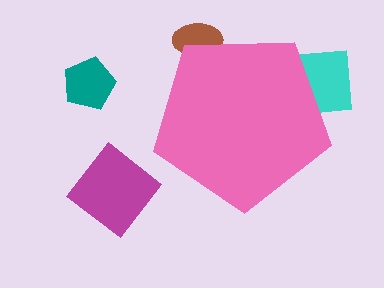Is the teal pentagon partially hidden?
No, the teal pentagon is fully visible.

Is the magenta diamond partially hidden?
No, the magenta diamond is fully visible.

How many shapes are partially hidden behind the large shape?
2 shapes are partially hidden.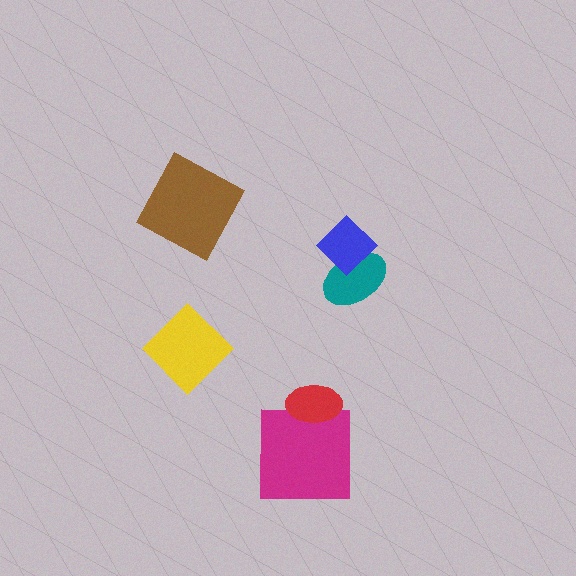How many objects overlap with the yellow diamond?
0 objects overlap with the yellow diamond.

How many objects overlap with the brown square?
0 objects overlap with the brown square.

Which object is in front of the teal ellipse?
The blue diamond is in front of the teal ellipse.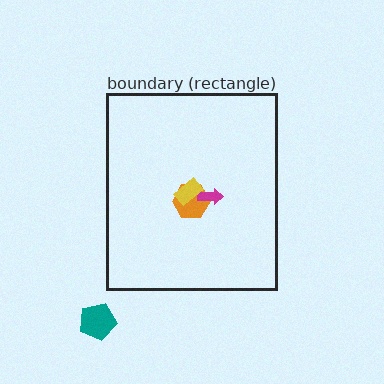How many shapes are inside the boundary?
3 inside, 1 outside.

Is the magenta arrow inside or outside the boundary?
Inside.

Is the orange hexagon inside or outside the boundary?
Inside.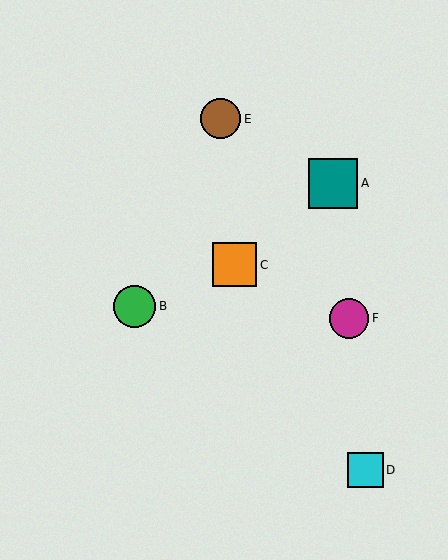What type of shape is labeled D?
Shape D is a cyan square.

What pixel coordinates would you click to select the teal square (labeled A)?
Click at (333, 184) to select the teal square A.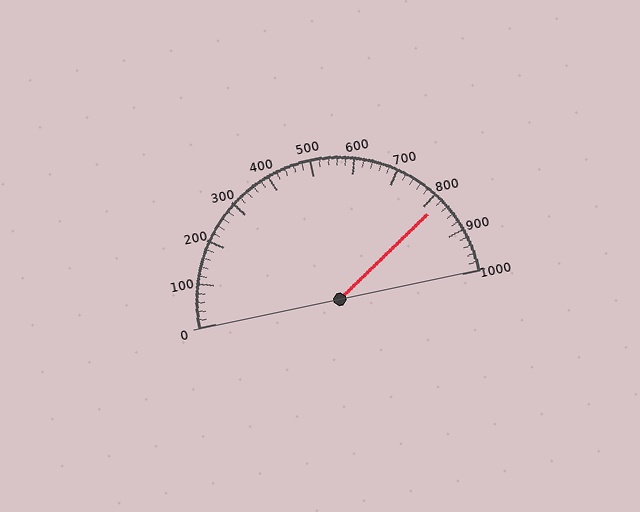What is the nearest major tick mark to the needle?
The nearest major tick mark is 800.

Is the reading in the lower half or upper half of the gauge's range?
The reading is in the upper half of the range (0 to 1000).